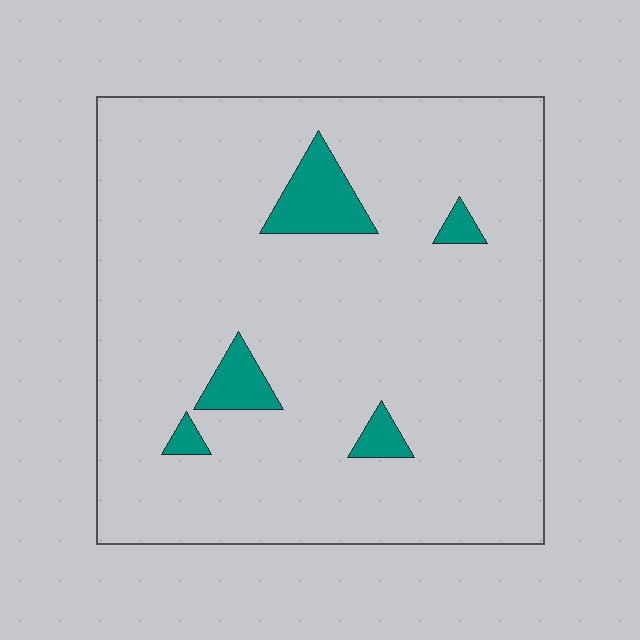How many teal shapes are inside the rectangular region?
5.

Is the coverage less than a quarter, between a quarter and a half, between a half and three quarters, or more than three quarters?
Less than a quarter.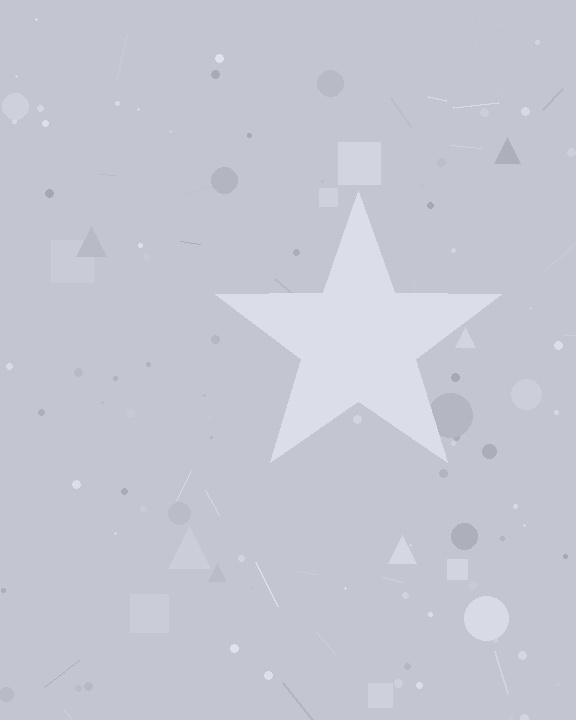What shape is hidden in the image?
A star is hidden in the image.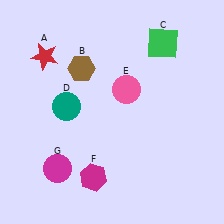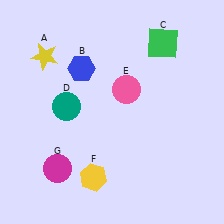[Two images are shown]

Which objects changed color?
A changed from red to yellow. B changed from brown to blue. F changed from magenta to yellow.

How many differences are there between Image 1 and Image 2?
There are 3 differences between the two images.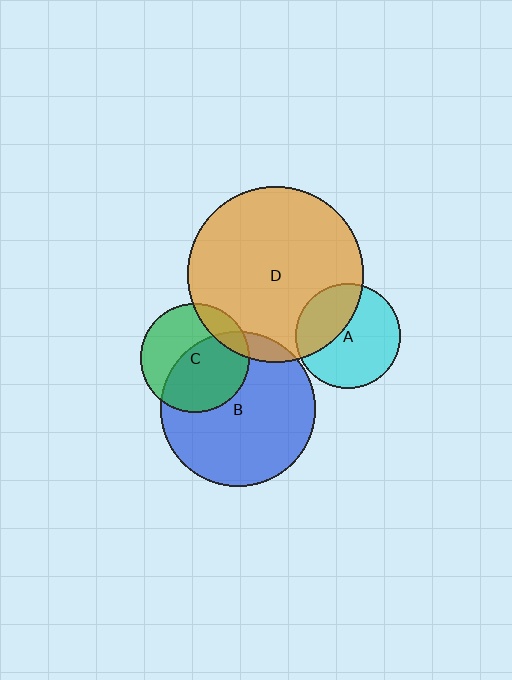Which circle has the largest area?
Circle D (orange).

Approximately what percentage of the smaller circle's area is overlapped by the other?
Approximately 15%.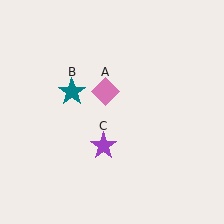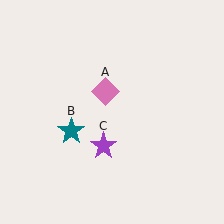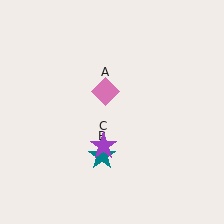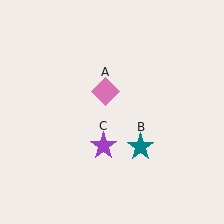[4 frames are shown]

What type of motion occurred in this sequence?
The teal star (object B) rotated counterclockwise around the center of the scene.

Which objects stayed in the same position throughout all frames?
Pink diamond (object A) and purple star (object C) remained stationary.